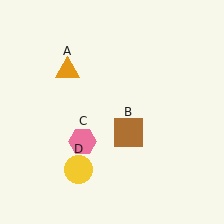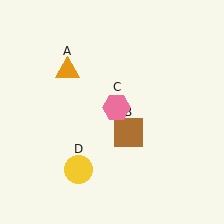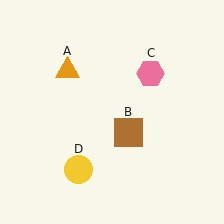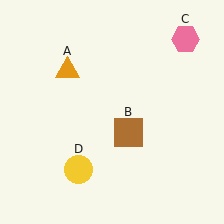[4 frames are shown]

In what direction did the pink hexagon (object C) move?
The pink hexagon (object C) moved up and to the right.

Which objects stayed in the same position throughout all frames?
Orange triangle (object A) and brown square (object B) and yellow circle (object D) remained stationary.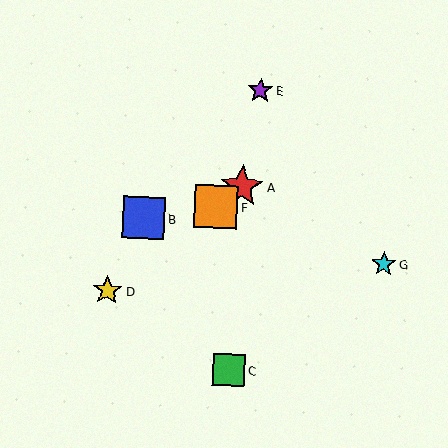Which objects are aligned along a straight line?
Objects A, D, F are aligned along a straight line.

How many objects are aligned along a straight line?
3 objects (A, D, F) are aligned along a straight line.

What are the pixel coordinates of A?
Object A is at (242, 187).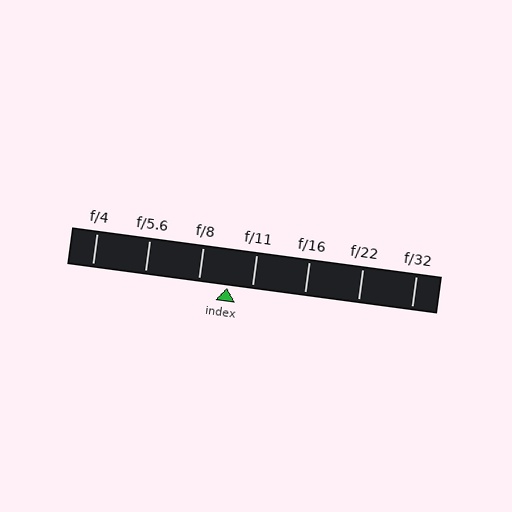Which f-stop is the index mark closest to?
The index mark is closest to f/11.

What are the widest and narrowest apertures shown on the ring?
The widest aperture shown is f/4 and the narrowest is f/32.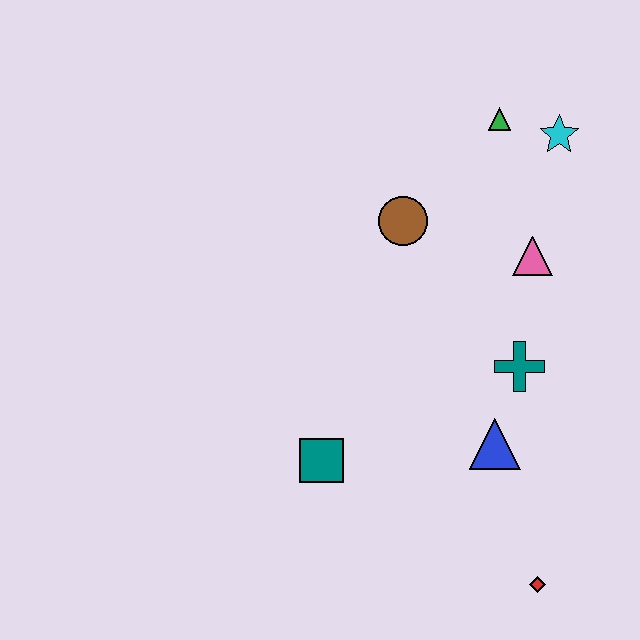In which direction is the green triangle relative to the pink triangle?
The green triangle is above the pink triangle.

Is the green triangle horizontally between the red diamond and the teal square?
Yes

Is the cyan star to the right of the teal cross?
Yes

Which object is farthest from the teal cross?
The green triangle is farthest from the teal cross.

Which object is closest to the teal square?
The blue triangle is closest to the teal square.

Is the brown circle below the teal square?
No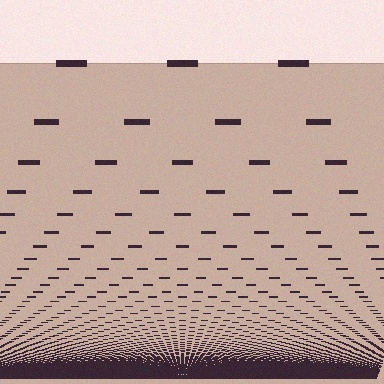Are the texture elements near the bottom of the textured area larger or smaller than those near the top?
Smaller. The gradient is inverted — elements near the bottom are smaller and denser.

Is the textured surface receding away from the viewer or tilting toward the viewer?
The surface appears to tilt toward the viewer. Texture elements get larger and sparser toward the top.